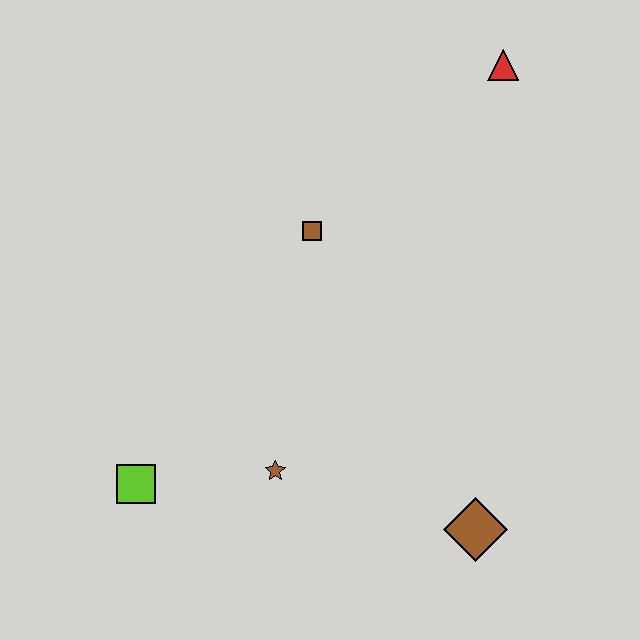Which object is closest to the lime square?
The brown star is closest to the lime square.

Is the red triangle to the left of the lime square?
No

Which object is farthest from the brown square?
The brown diamond is farthest from the brown square.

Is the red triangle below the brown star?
No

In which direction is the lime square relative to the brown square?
The lime square is below the brown square.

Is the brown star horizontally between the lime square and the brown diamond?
Yes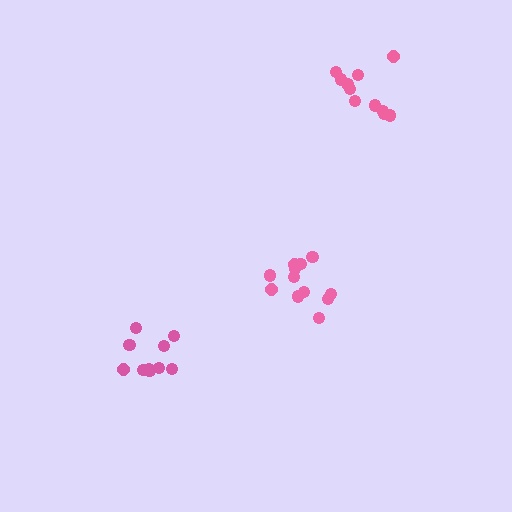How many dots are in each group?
Group 1: 12 dots, Group 2: 10 dots, Group 3: 11 dots (33 total).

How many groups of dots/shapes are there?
There are 3 groups.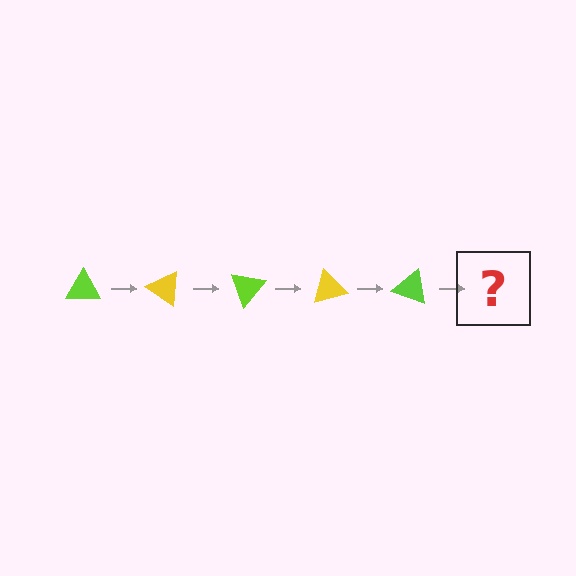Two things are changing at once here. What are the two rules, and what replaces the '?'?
The two rules are that it rotates 35 degrees each step and the color cycles through lime and yellow. The '?' should be a yellow triangle, rotated 175 degrees from the start.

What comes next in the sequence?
The next element should be a yellow triangle, rotated 175 degrees from the start.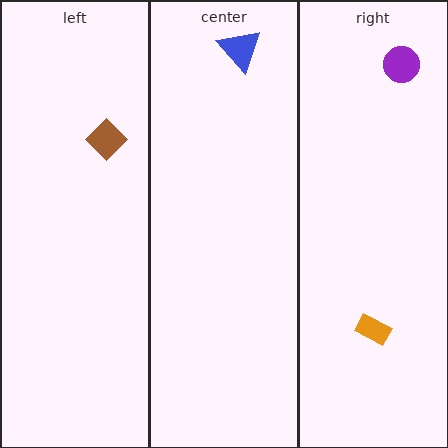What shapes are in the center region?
The blue triangle.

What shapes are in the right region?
The orange rectangle, the purple circle.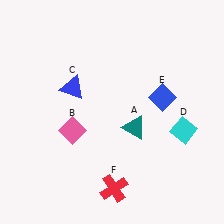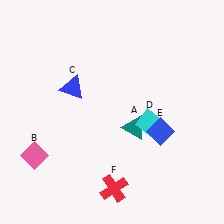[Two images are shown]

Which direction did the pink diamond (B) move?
The pink diamond (B) moved left.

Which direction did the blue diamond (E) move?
The blue diamond (E) moved down.